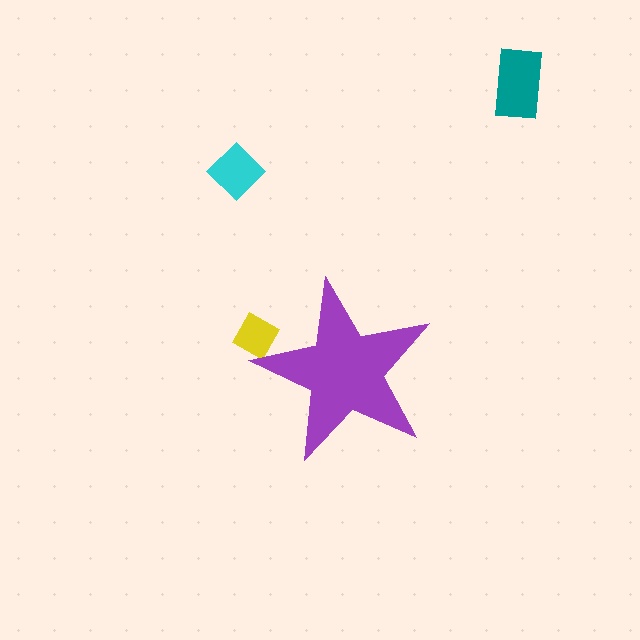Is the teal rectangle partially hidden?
No, the teal rectangle is fully visible.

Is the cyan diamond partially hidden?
No, the cyan diamond is fully visible.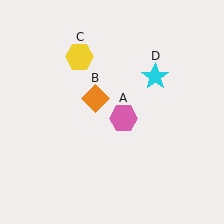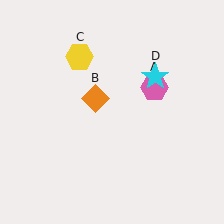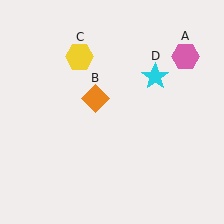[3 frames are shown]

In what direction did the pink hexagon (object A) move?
The pink hexagon (object A) moved up and to the right.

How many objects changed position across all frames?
1 object changed position: pink hexagon (object A).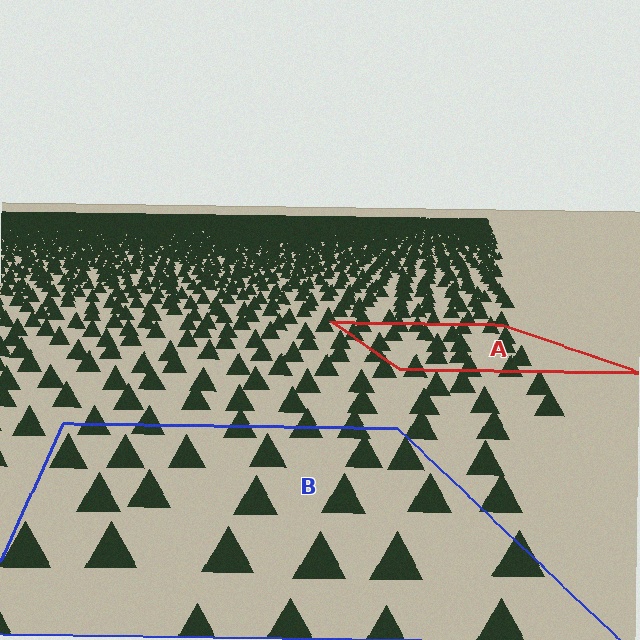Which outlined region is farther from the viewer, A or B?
Region A is farther from the viewer — the texture elements inside it appear smaller and more densely packed.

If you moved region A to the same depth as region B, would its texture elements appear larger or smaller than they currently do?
They would appear larger. At a closer depth, the same texture elements are projected at a bigger on-screen size.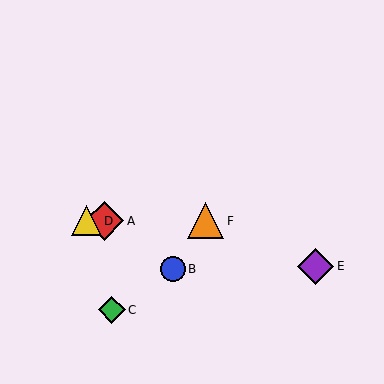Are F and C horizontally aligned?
No, F is at y≈221 and C is at y≈310.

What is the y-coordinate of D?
Object D is at y≈221.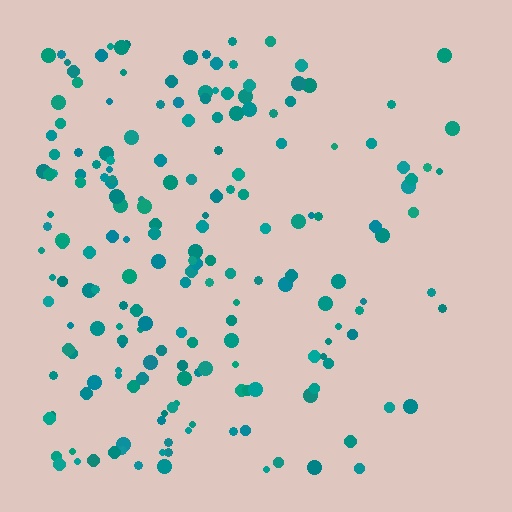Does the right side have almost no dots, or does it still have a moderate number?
Still a moderate number, just noticeably fewer than the left.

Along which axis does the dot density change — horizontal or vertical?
Horizontal.